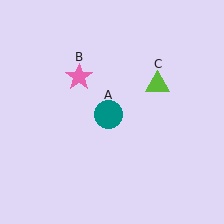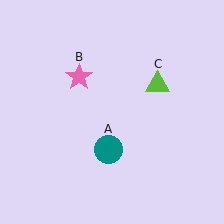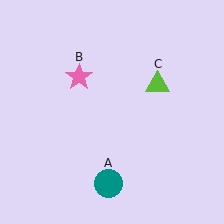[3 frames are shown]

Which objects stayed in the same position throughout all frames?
Pink star (object B) and lime triangle (object C) remained stationary.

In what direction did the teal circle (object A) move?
The teal circle (object A) moved down.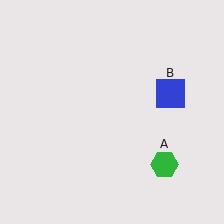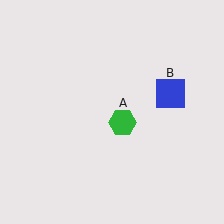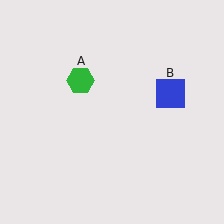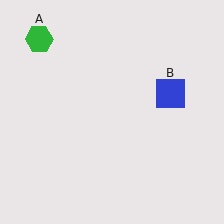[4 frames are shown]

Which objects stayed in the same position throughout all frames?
Blue square (object B) remained stationary.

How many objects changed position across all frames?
1 object changed position: green hexagon (object A).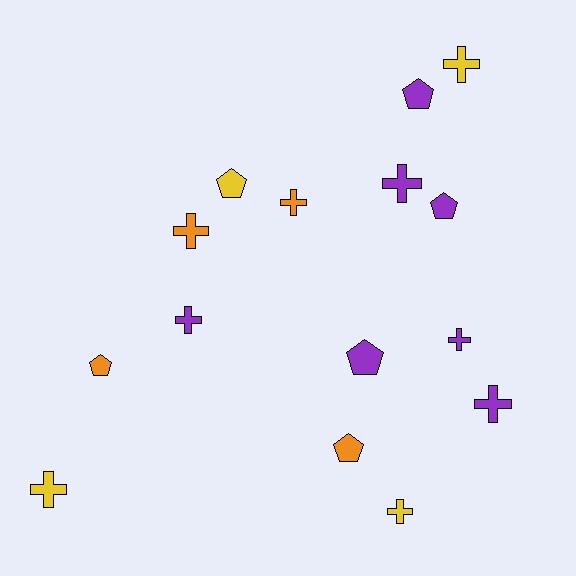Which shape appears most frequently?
Cross, with 9 objects.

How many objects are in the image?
There are 15 objects.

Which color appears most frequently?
Purple, with 7 objects.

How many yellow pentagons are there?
There is 1 yellow pentagon.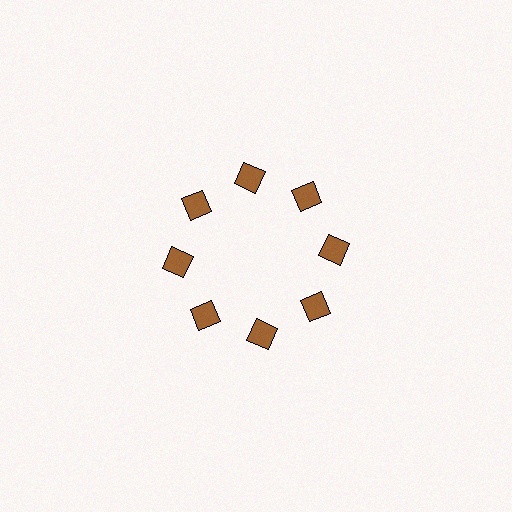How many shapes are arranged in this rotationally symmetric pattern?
There are 8 shapes, arranged in 8 groups of 1.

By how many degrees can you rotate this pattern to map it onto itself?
The pattern maps onto itself every 45 degrees of rotation.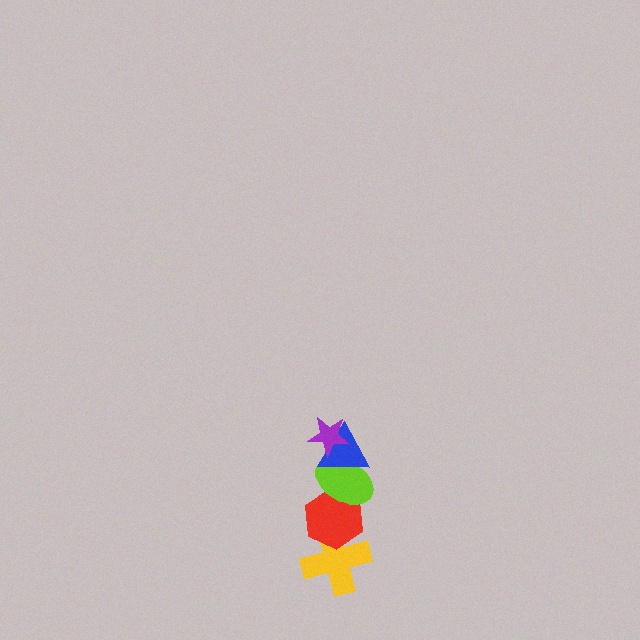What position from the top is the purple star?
The purple star is 1st from the top.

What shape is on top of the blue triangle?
The purple star is on top of the blue triangle.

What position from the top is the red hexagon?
The red hexagon is 4th from the top.